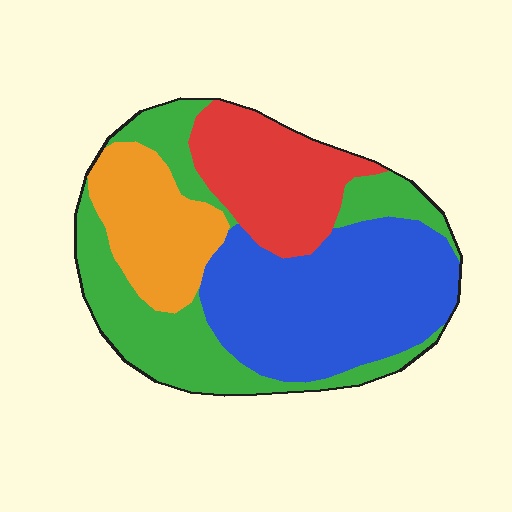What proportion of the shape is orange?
Orange takes up about one sixth (1/6) of the shape.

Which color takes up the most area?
Blue, at roughly 35%.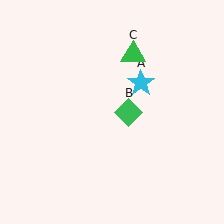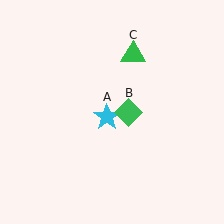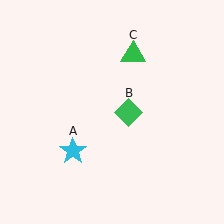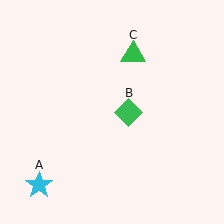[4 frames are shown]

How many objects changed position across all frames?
1 object changed position: cyan star (object A).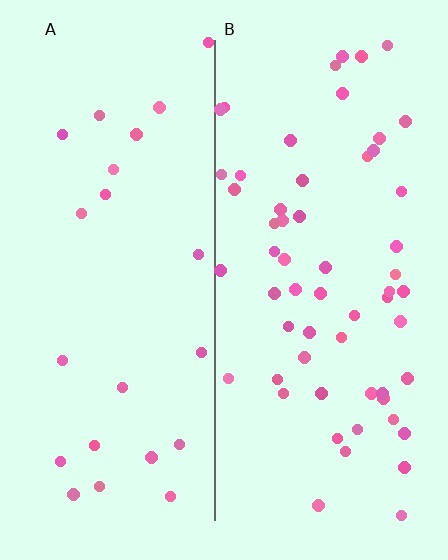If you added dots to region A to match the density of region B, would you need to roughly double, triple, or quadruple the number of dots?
Approximately triple.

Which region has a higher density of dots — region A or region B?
B (the right).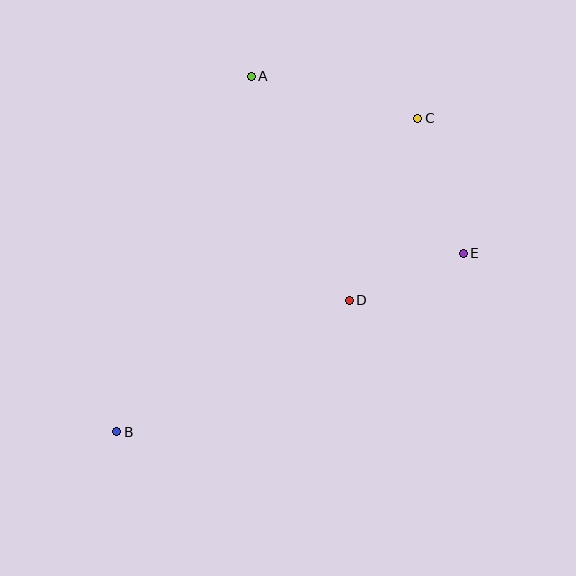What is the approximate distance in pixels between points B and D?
The distance between B and D is approximately 267 pixels.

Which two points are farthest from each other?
Points B and C are farthest from each other.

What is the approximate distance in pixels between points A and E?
The distance between A and E is approximately 276 pixels.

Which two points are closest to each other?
Points D and E are closest to each other.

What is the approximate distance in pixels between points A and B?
The distance between A and B is approximately 380 pixels.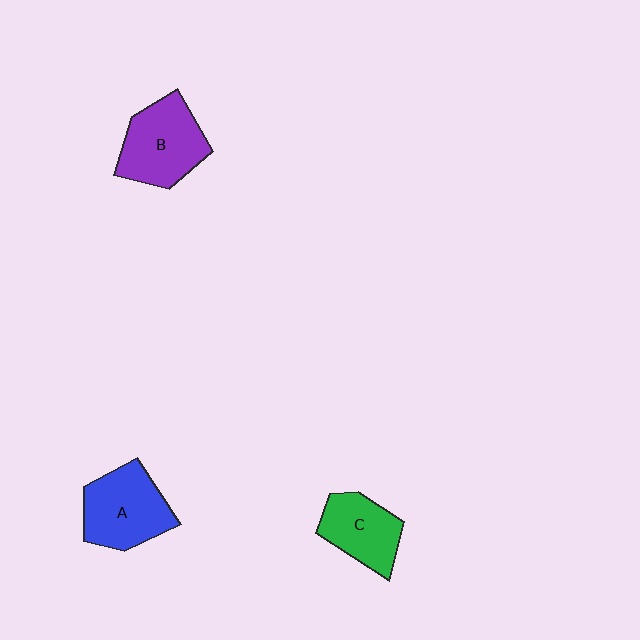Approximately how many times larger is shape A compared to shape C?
Approximately 1.2 times.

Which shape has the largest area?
Shape B (purple).